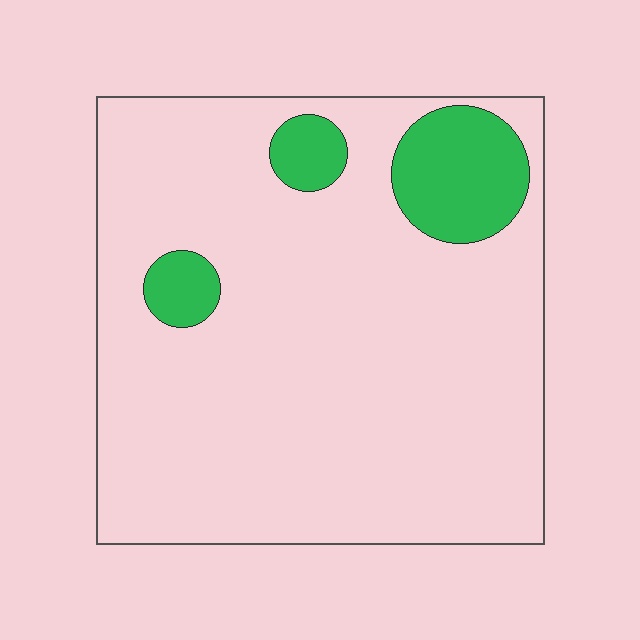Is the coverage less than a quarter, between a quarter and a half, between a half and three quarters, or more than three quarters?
Less than a quarter.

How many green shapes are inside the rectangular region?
3.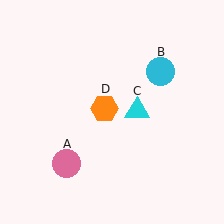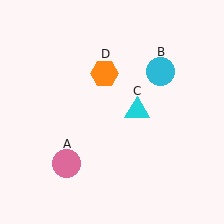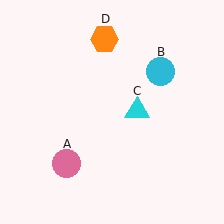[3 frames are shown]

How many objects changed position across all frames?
1 object changed position: orange hexagon (object D).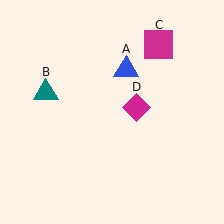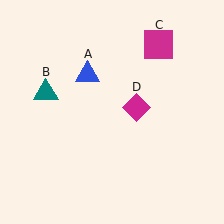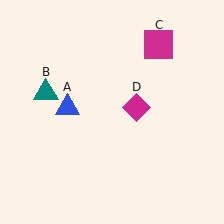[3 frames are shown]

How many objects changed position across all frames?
1 object changed position: blue triangle (object A).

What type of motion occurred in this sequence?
The blue triangle (object A) rotated counterclockwise around the center of the scene.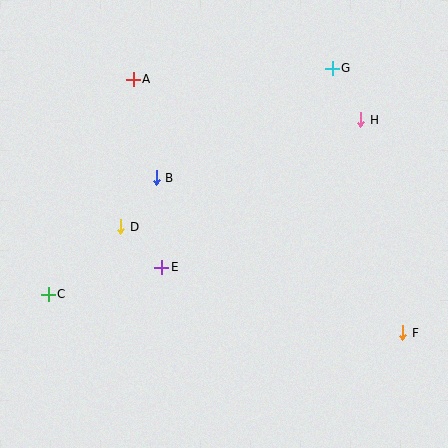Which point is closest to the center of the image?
Point E at (162, 267) is closest to the center.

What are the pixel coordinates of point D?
Point D is at (121, 227).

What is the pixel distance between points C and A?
The distance between C and A is 231 pixels.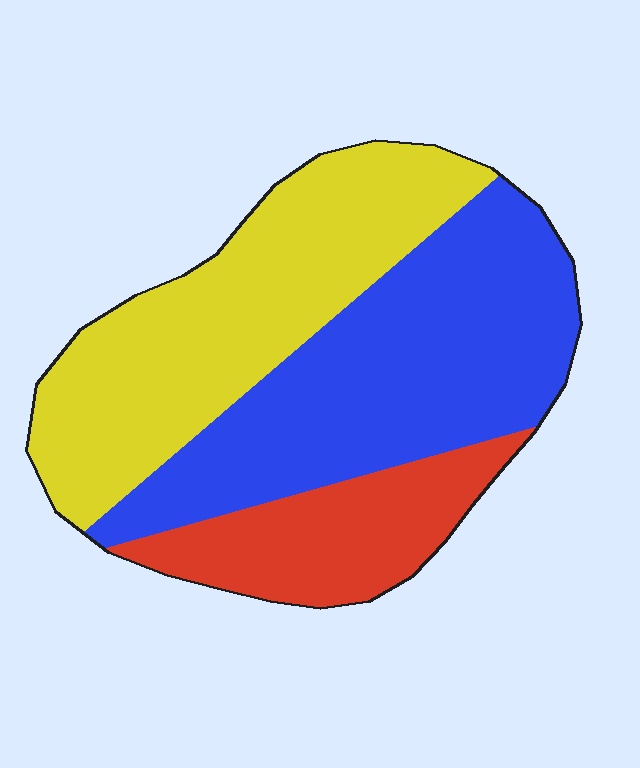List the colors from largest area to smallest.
From largest to smallest: blue, yellow, red.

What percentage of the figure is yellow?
Yellow takes up about two fifths (2/5) of the figure.